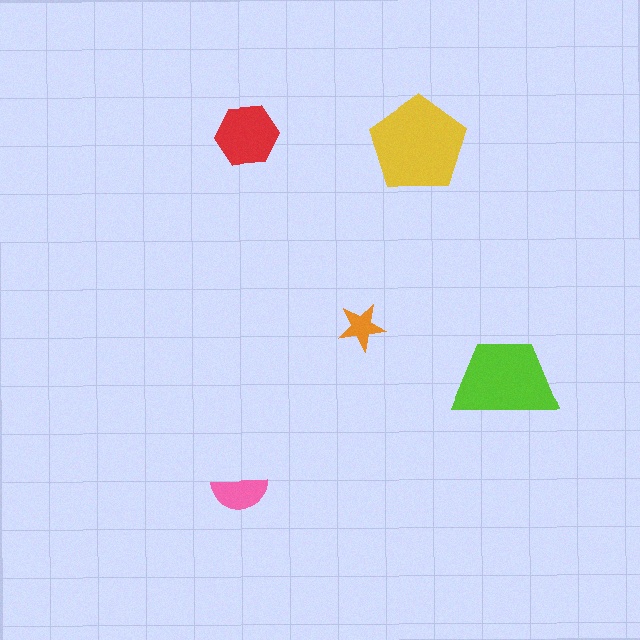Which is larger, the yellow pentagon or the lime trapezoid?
The yellow pentagon.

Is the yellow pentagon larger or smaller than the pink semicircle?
Larger.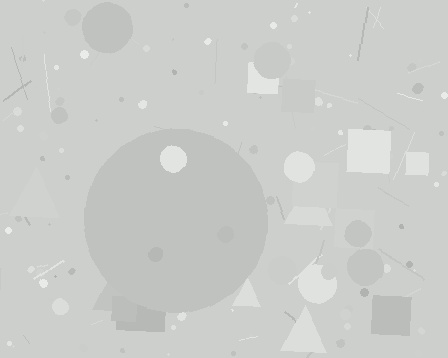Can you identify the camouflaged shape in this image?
The camouflaged shape is a circle.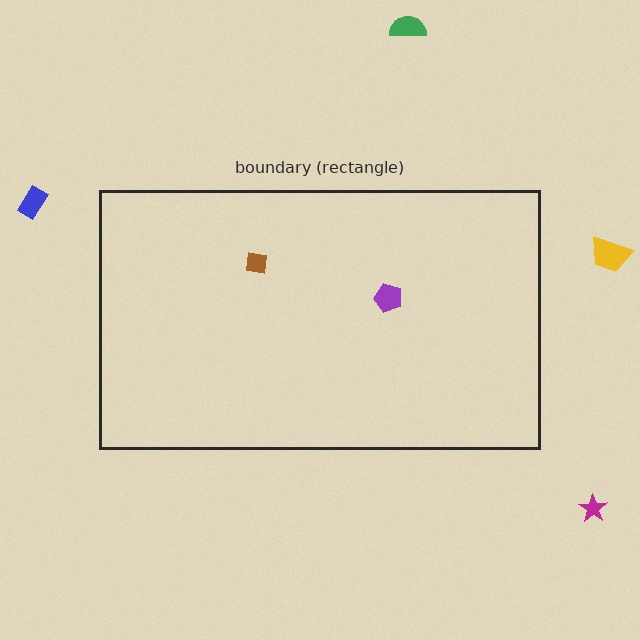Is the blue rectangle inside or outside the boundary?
Outside.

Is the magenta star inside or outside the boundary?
Outside.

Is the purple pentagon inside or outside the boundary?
Inside.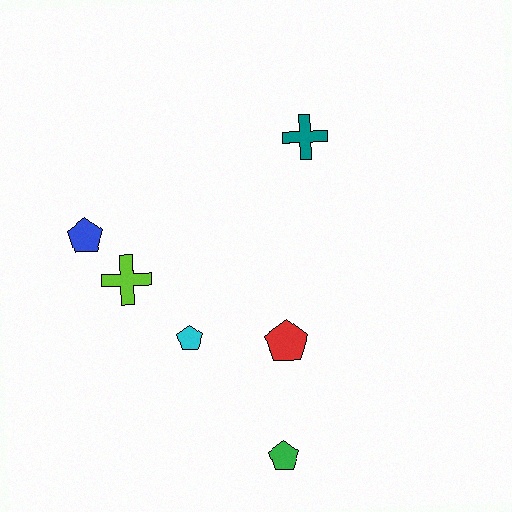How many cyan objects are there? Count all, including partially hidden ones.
There is 1 cyan object.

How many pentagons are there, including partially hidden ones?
There are 4 pentagons.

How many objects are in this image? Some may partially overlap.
There are 6 objects.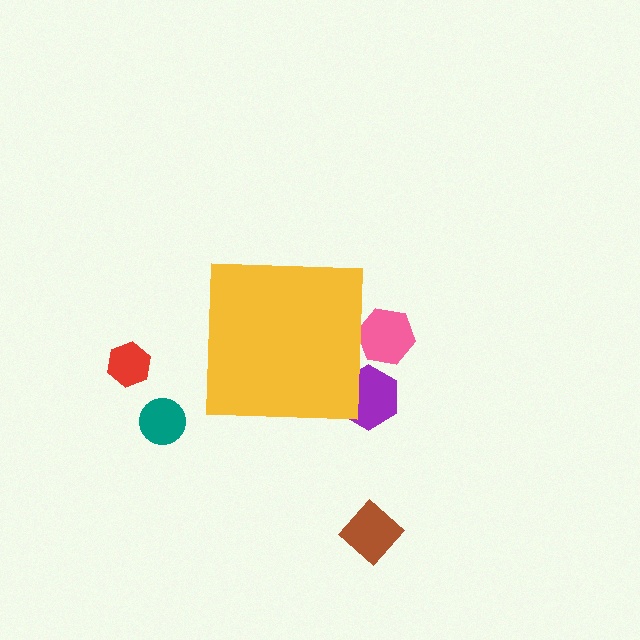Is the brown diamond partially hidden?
No, the brown diamond is fully visible.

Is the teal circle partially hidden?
No, the teal circle is fully visible.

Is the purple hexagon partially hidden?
Yes, the purple hexagon is partially hidden behind the yellow square.